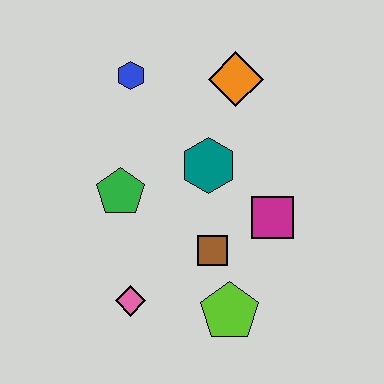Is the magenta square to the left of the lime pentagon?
No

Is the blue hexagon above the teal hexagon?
Yes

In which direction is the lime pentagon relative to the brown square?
The lime pentagon is below the brown square.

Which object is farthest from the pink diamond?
The orange diamond is farthest from the pink diamond.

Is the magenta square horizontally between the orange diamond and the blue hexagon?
No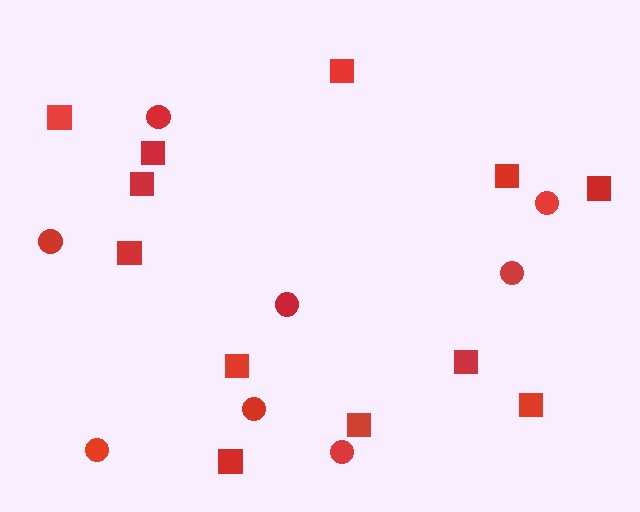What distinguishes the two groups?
There are 2 groups: one group of squares (12) and one group of circles (8).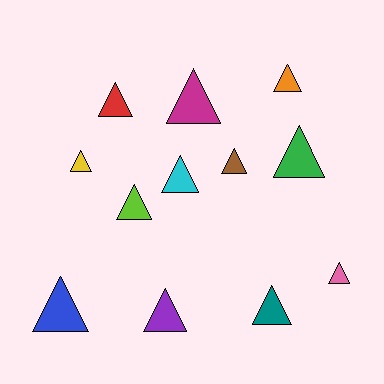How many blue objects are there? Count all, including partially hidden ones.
There is 1 blue object.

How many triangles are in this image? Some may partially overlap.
There are 12 triangles.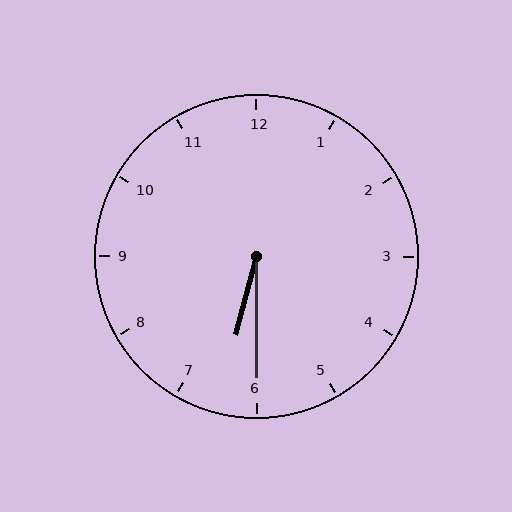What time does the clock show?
6:30.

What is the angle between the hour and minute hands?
Approximately 15 degrees.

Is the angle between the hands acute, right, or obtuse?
It is acute.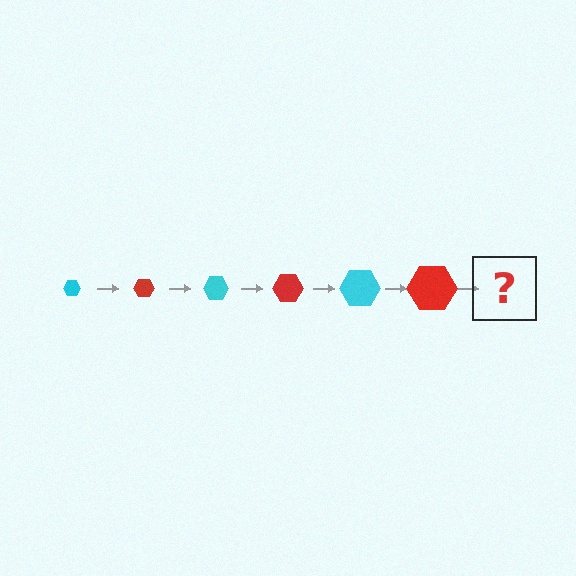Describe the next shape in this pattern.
It should be a cyan hexagon, larger than the previous one.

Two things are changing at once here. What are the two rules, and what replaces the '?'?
The two rules are that the hexagon grows larger each step and the color cycles through cyan and red. The '?' should be a cyan hexagon, larger than the previous one.